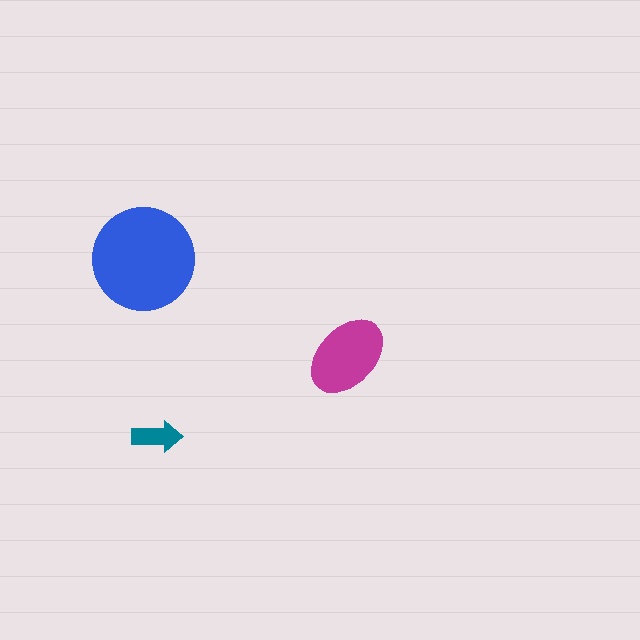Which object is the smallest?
The teal arrow.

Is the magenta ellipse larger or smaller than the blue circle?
Smaller.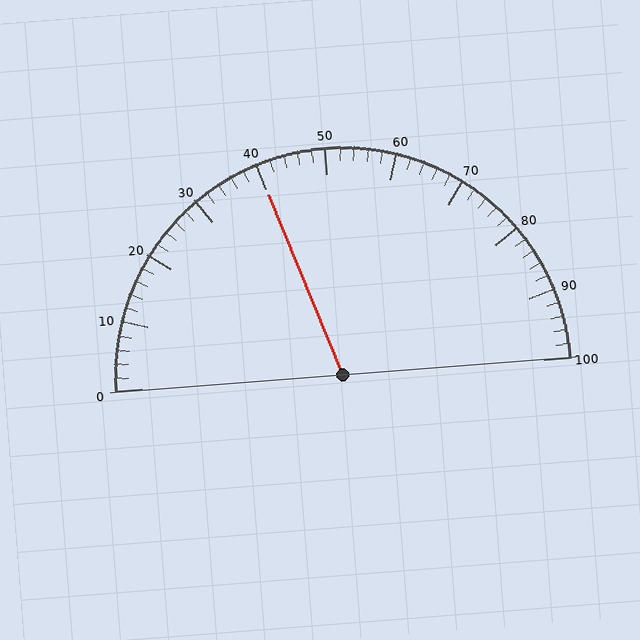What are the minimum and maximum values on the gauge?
The gauge ranges from 0 to 100.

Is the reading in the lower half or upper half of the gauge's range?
The reading is in the lower half of the range (0 to 100).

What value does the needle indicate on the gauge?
The needle indicates approximately 40.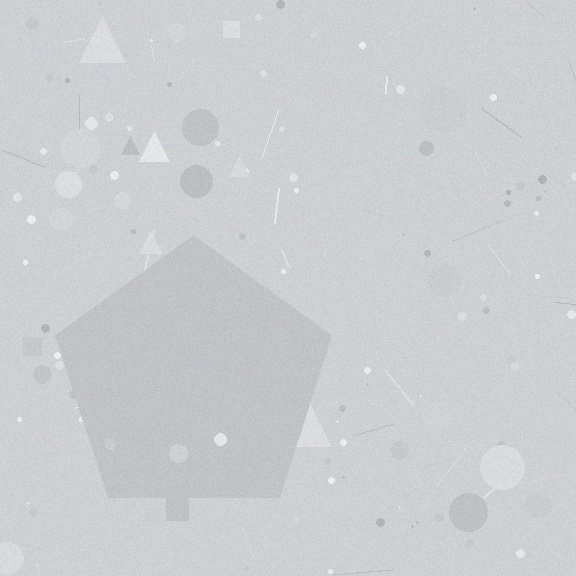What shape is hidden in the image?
A pentagon is hidden in the image.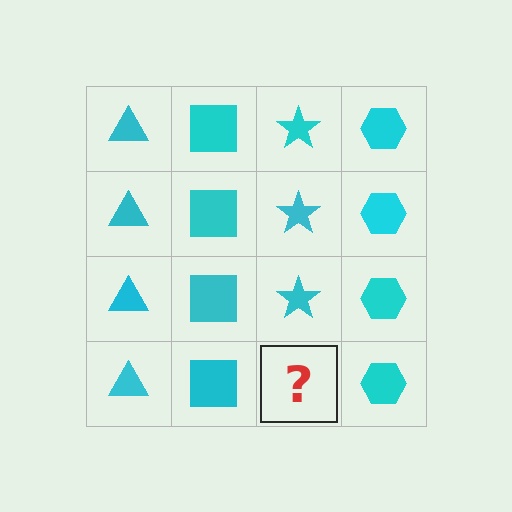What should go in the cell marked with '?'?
The missing cell should contain a cyan star.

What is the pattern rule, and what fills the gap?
The rule is that each column has a consistent shape. The gap should be filled with a cyan star.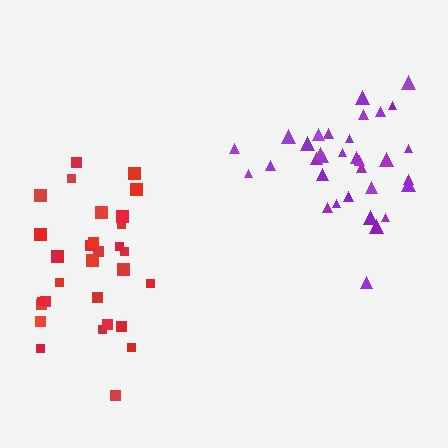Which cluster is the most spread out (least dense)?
Red.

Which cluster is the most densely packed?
Purple.